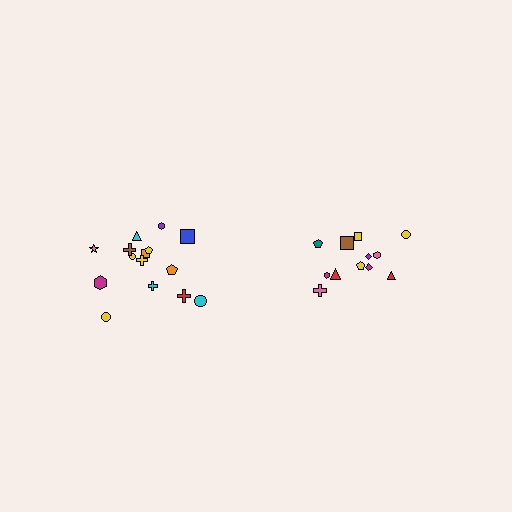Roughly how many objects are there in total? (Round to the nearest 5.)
Roughly 25 objects in total.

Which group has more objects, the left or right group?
The left group.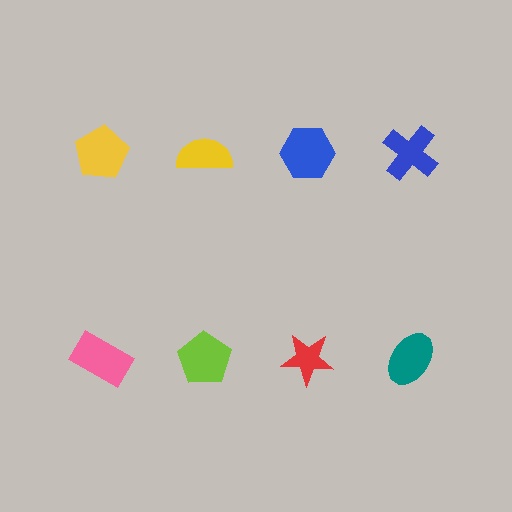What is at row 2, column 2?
A lime pentagon.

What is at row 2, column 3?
A red star.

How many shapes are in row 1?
4 shapes.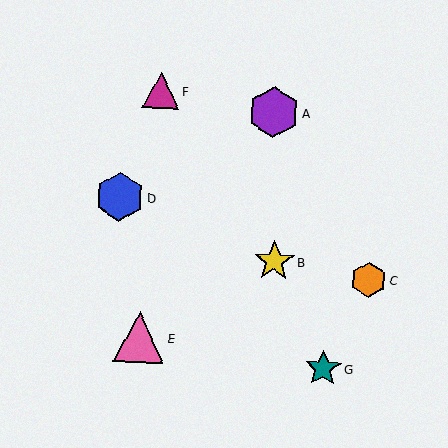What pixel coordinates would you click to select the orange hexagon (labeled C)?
Click at (369, 280) to select the orange hexagon C.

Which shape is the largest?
The purple hexagon (labeled A) is the largest.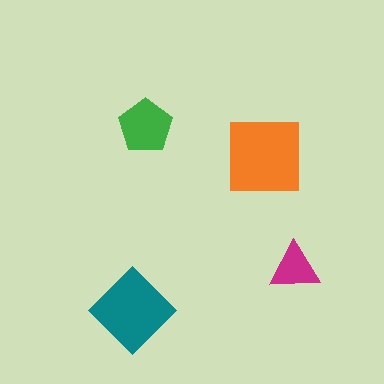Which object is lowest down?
The teal diamond is bottommost.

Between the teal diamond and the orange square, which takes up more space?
The orange square.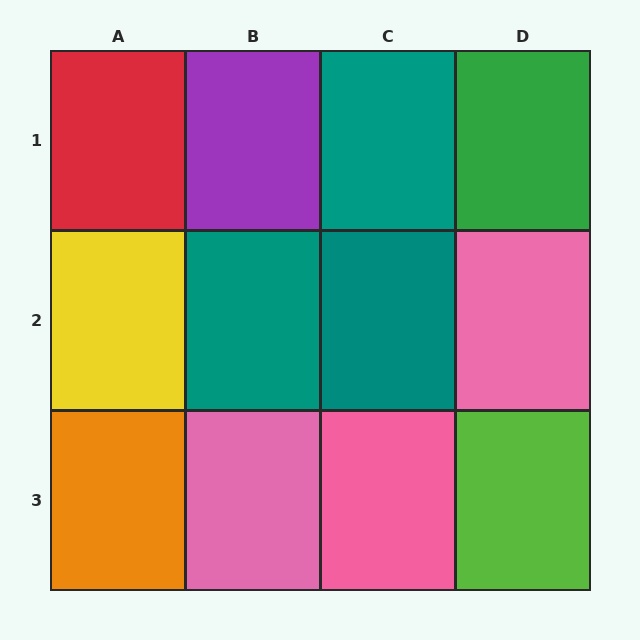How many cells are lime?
1 cell is lime.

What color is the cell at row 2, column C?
Teal.